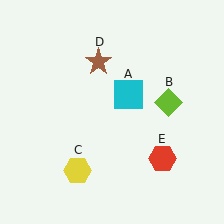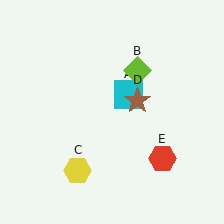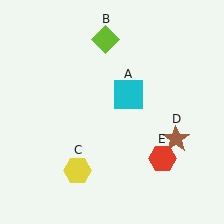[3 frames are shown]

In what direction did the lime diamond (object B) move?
The lime diamond (object B) moved up and to the left.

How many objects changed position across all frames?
2 objects changed position: lime diamond (object B), brown star (object D).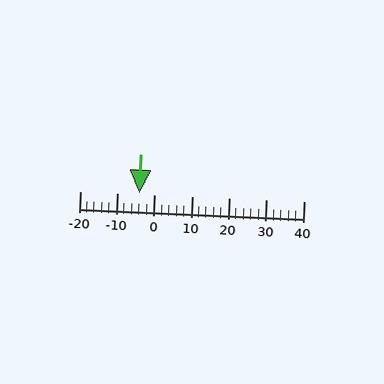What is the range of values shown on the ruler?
The ruler shows values from -20 to 40.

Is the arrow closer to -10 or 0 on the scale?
The arrow is closer to 0.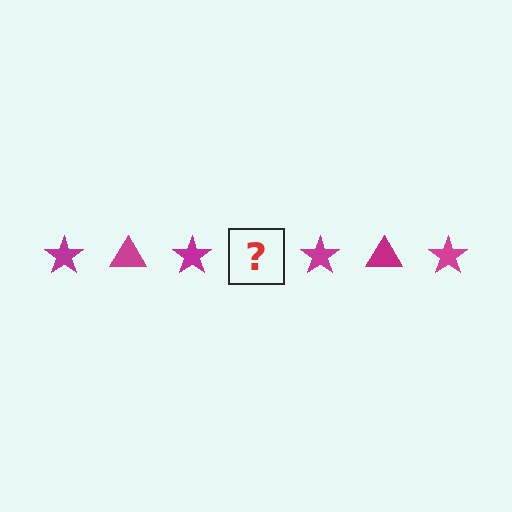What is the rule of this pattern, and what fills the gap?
The rule is that the pattern cycles through star, triangle shapes in magenta. The gap should be filled with a magenta triangle.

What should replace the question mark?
The question mark should be replaced with a magenta triangle.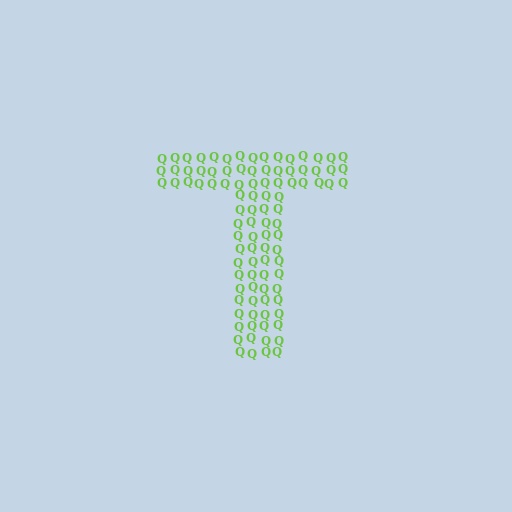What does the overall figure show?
The overall figure shows the letter T.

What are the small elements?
The small elements are letter Q's.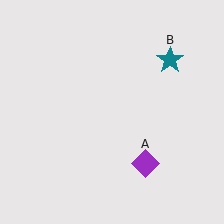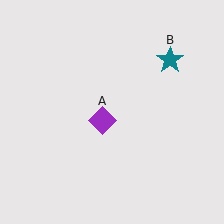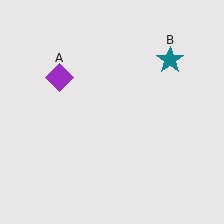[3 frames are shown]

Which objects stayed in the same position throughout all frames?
Teal star (object B) remained stationary.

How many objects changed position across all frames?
1 object changed position: purple diamond (object A).